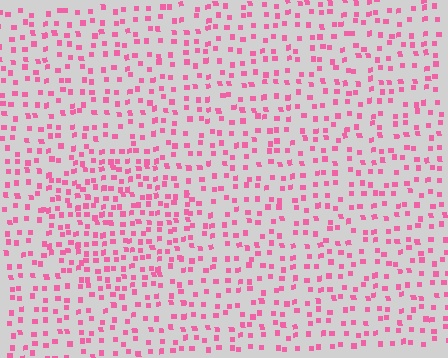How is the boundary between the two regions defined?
The boundary is defined by a change in element density (approximately 1.6x ratio). All elements are the same color, size, and shape.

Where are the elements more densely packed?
The elements are more densely packed inside the circle boundary.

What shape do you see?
I see a circle.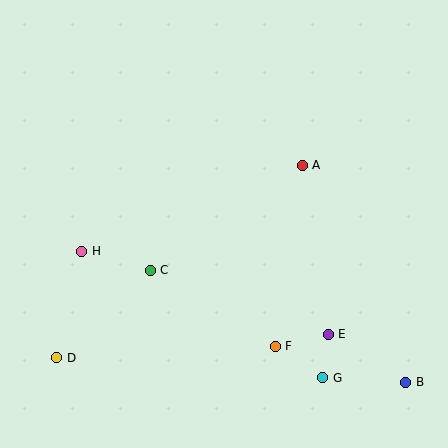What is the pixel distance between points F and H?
The distance between F and H is 216 pixels.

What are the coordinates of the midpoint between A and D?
The midpoint between A and D is at (179, 261).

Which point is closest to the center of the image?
Point C at (150, 270) is closest to the center.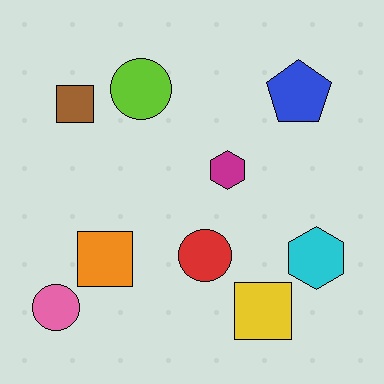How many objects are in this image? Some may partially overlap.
There are 9 objects.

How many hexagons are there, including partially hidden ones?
There are 2 hexagons.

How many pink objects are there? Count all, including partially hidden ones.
There is 1 pink object.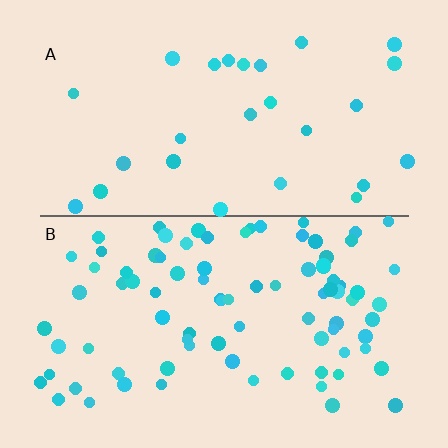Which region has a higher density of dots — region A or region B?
B (the bottom).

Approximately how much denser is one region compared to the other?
Approximately 3.2× — region B over region A.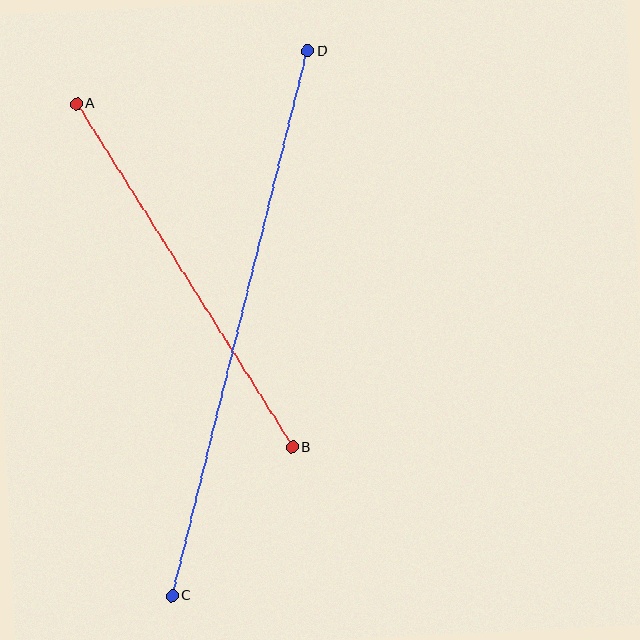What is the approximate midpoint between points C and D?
The midpoint is at approximately (240, 323) pixels.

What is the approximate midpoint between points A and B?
The midpoint is at approximately (184, 276) pixels.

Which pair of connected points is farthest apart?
Points C and D are farthest apart.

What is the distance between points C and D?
The distance is approximately 561 pixels.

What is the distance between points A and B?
The distance is approximately 406 pixels.